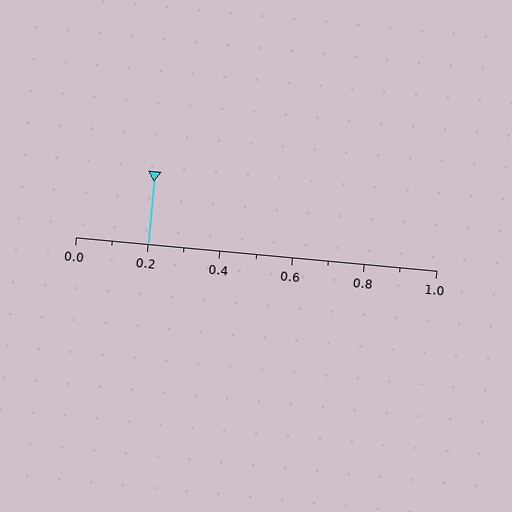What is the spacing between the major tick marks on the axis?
The major ticks are spaced 0.2 apart.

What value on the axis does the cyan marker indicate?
The marker indicates approximately 0.2.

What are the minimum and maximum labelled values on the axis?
The axis runs from 0.0 to 1.0.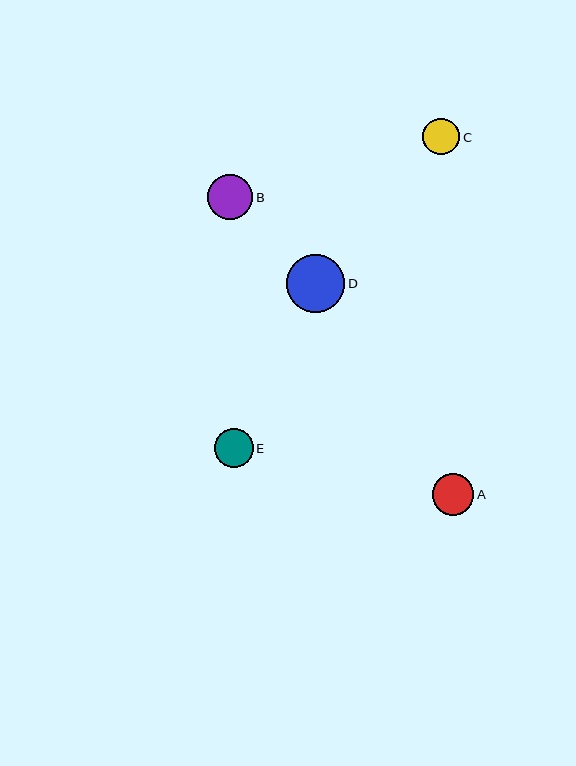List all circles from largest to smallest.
From largest to smallest: D, B, A, E, C.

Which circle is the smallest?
Circle C is the smallest with a size of approximately 37 pixels.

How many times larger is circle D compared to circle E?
Circle D is approximately 1.5 times the size of circle E.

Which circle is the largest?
Circle D is the largest with a size of approximately 59 pixels.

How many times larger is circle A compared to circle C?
Circle A is approximately 1.1 times the size of circle C.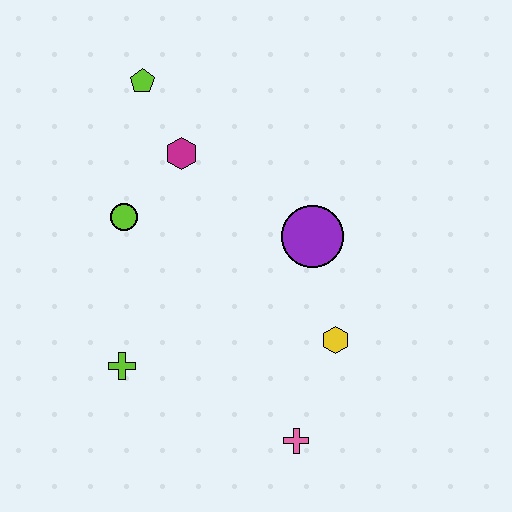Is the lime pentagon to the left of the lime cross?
No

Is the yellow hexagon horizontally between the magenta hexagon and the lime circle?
No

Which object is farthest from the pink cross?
The lime pentagon is farthest from the pink cross.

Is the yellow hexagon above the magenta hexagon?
No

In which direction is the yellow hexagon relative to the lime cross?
The yellow hexagon is to the right of the lime cross.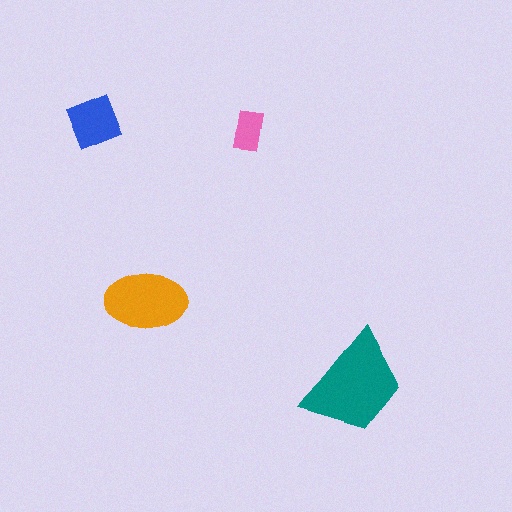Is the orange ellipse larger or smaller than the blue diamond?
Larger.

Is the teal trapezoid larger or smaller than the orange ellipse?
Larger.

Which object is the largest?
The teal trapezoid.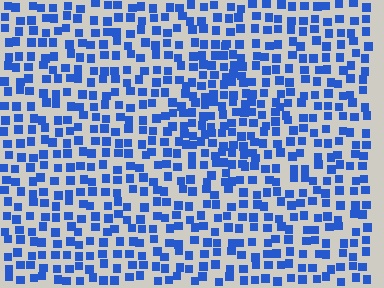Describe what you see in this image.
The image contains small blue elements arranged at two different densities. A diamond-shaped region is visible where the elements are more densely packed than the surrounding area.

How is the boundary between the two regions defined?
The boundary is defined by a change in element density (approximately 1.6x ratio). All elements are the same color, size, and shape.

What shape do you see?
I see a diamond.